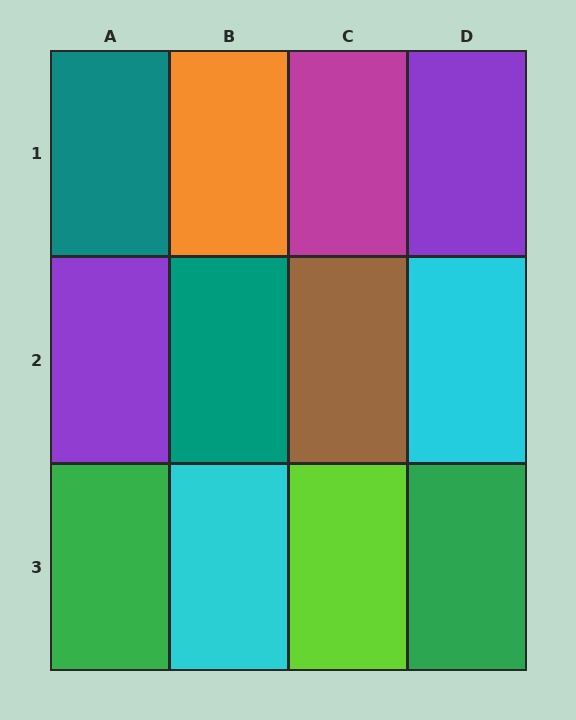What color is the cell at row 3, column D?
Green.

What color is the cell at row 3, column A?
Green.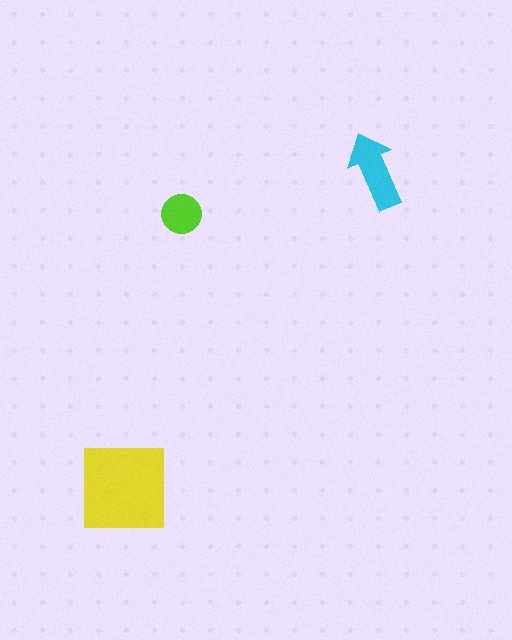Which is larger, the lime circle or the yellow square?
The yellow square.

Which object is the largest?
The yellow square.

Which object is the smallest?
The lime circle.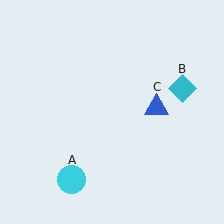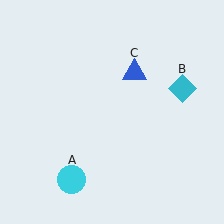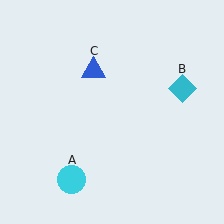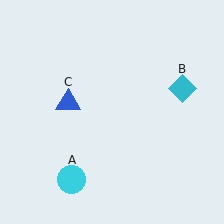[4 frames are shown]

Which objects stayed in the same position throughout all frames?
Cyan circle (object A) and cyan diamond (object B) remained stationary.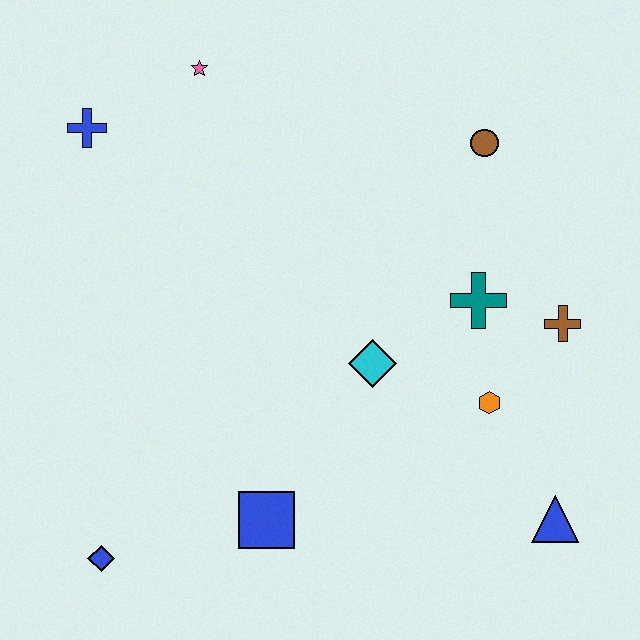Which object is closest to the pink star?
The blue cross is closest to the pink star.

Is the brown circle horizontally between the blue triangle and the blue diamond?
Yes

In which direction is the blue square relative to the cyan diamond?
The blue square is below the cyan diamond.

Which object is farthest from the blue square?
The pink star is farthest from the blue square.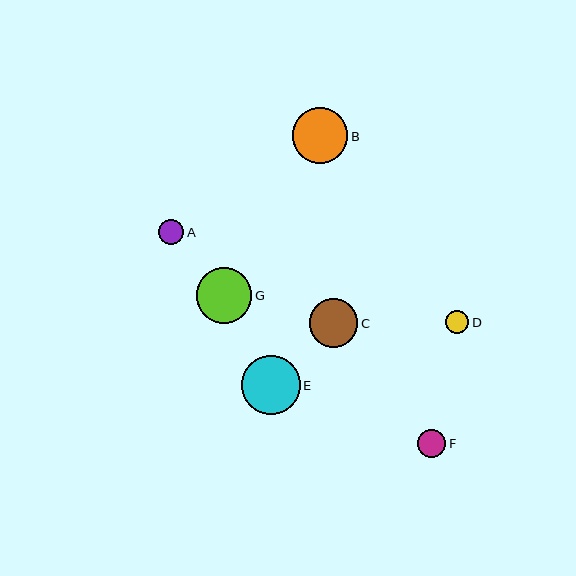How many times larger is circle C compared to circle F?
Circle C is approximately 1.7 times the size of circle F.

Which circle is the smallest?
Circle D is the smallest with a size of approximately 24 pixels.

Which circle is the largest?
Circle E is the largest with a size of approximately 59 pixels.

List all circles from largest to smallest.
From largest to smallest: E, B, G, C, F, A, D.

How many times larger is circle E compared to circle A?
Circle E is approximately 2.3 times the size of circle A.